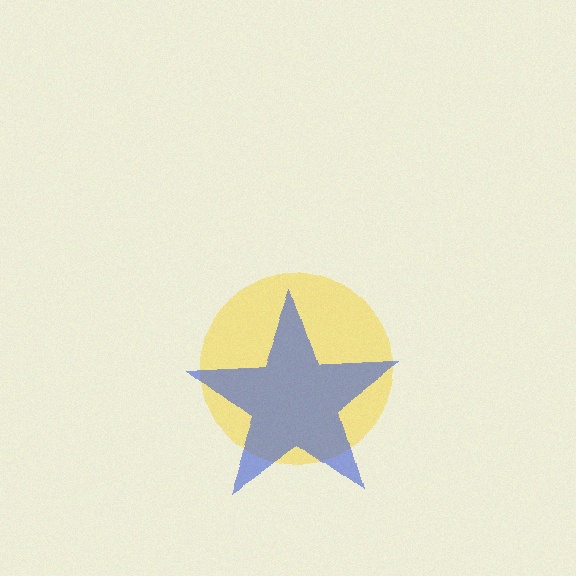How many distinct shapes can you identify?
There are 2 distinct shapes: a yellow circle, a blue star.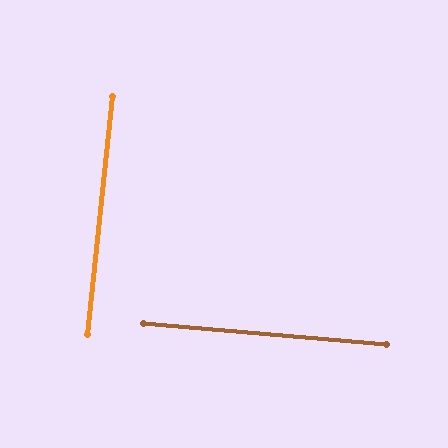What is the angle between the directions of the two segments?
Approximately 89 degrees.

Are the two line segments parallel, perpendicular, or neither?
Perpendicular — they meet at approximately 89°.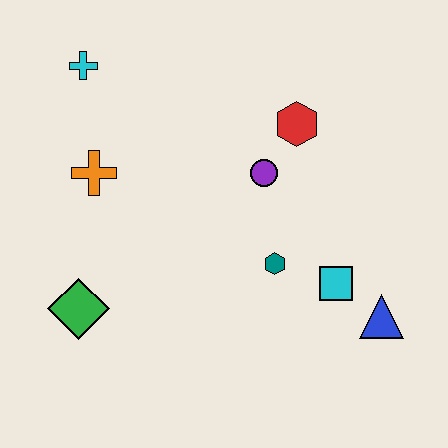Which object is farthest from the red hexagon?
The green diamond is farthest from the red hexagon.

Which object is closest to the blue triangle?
The cyan square is closest to the blue triangle.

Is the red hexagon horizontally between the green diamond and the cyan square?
Yes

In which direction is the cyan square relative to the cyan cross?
The cyan square is to the right of the cyan cross.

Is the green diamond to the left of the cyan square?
Yes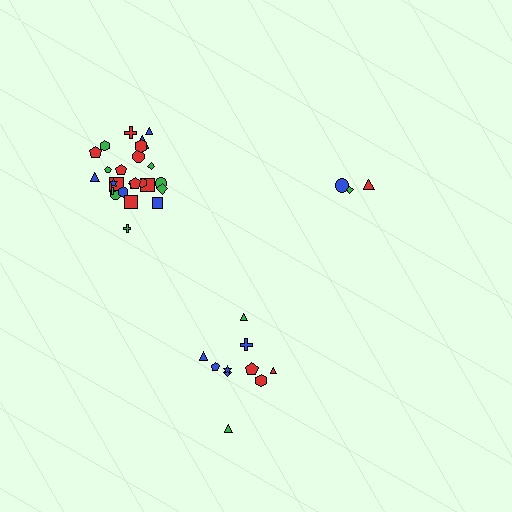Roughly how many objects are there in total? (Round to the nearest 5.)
Roughly 40 objects in total.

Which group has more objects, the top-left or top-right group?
The top-left group.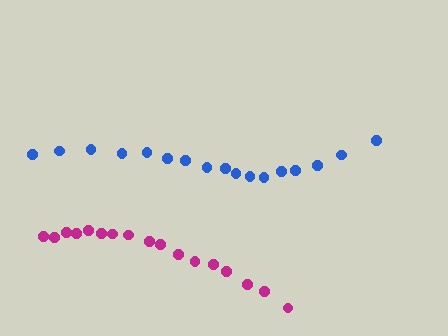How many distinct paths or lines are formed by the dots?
There are 2 distinct paths.